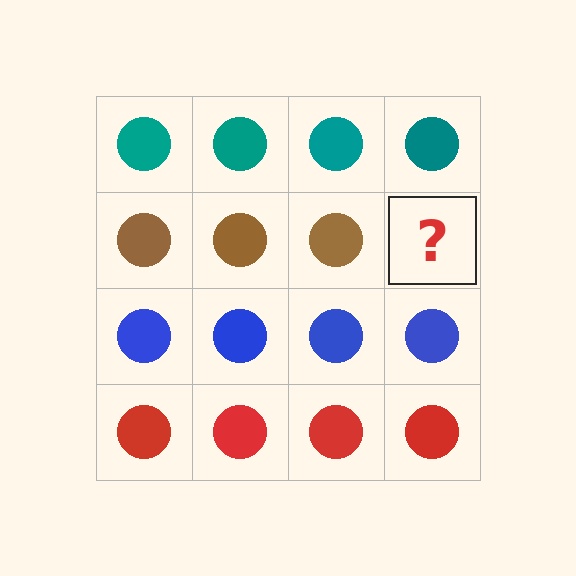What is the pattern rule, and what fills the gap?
The rule is that each row has a consistent color. The gap should be filled with a brown circle.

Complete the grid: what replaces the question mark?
The question mark should be replaced with a brown circle.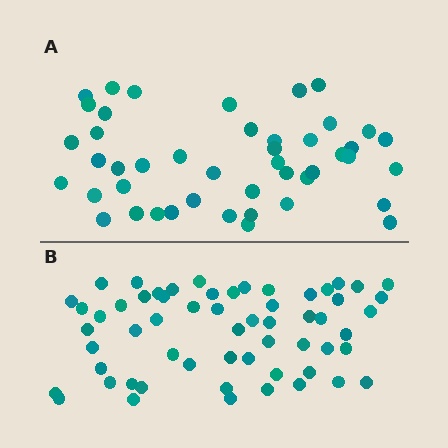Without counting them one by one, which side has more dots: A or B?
Region B (the bottom region) has more dots.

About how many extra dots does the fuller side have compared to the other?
Region B has approximately 15 more dots than region A.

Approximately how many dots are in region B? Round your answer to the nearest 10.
About 60 dots. (The exact count is 59, which rounds to 60.)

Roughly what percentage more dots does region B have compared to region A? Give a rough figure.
About 30% more.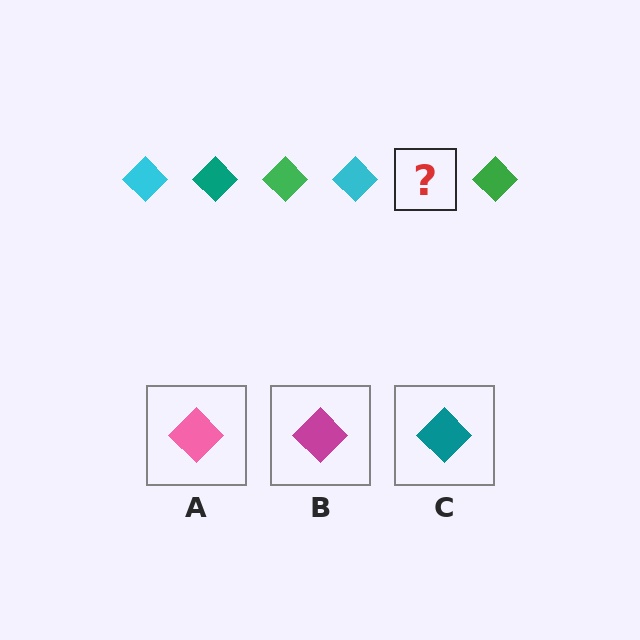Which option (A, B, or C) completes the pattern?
C.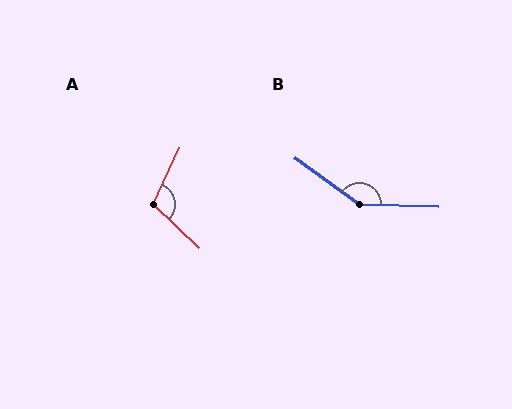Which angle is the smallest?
A, at approximately 108 degrees.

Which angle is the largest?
B, at approximately 146 degrees.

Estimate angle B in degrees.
Approximately 146 degrees.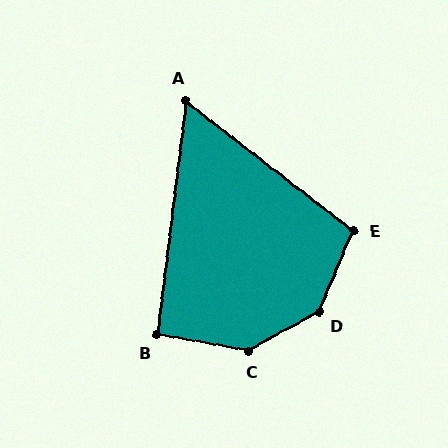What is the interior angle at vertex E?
Approximately 105 degrees (obtuse).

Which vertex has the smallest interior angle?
A, at approximately 59 degrees.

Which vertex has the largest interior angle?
D, at approximately 142 degrees.